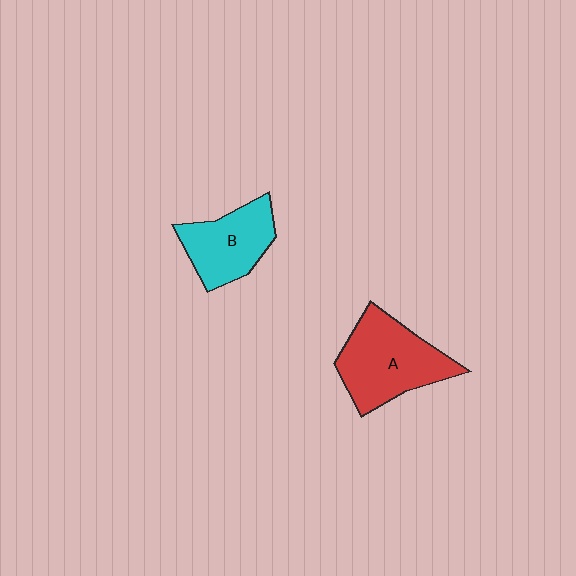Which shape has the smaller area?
Shape B (cyan).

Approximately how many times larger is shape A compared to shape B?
Approximately 1.3 times.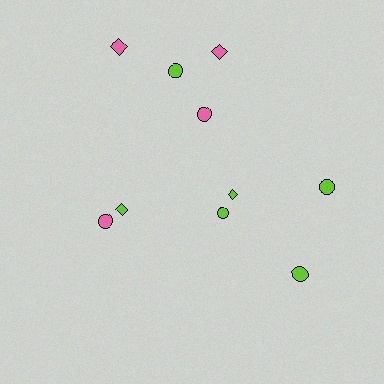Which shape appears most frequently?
Circle, with 6 objects.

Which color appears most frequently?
Lime, with 6 objects.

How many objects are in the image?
There are 10 objects.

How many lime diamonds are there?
There are 2 lime diamonds.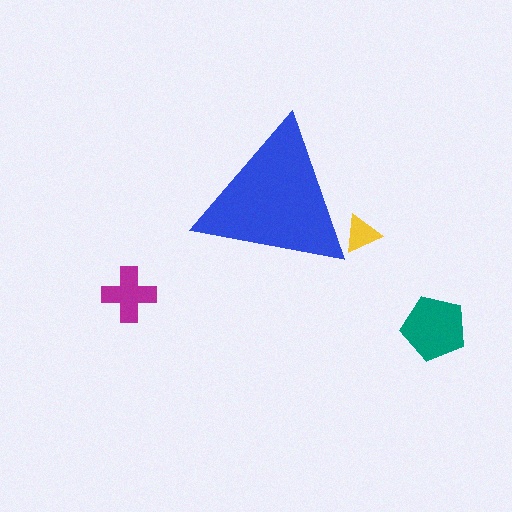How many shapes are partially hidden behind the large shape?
1 shape is partially hidden.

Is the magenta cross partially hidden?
No, the magenta cross is fully visible.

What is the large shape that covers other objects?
A blue triangle.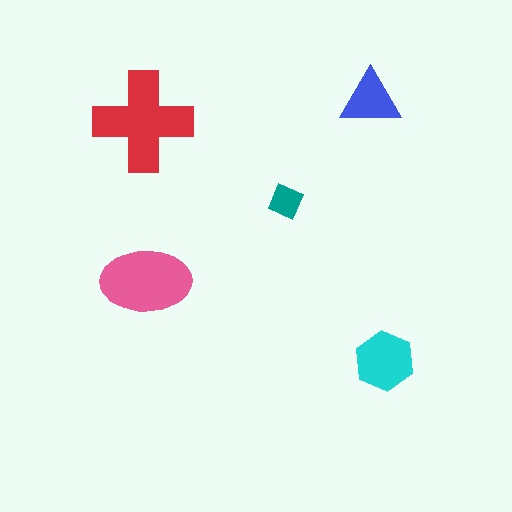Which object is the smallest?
The teal diamond.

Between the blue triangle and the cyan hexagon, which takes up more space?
The cyan hexagon.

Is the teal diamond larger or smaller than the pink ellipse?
Smaller.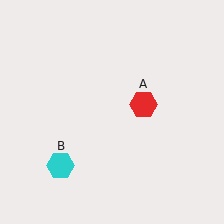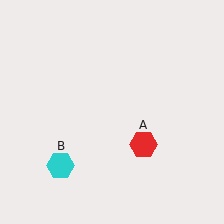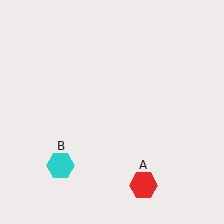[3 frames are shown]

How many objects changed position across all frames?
1 object changed position: red hexagon (object A).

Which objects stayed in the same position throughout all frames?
Cyan hexagon (object B) remained stationary.